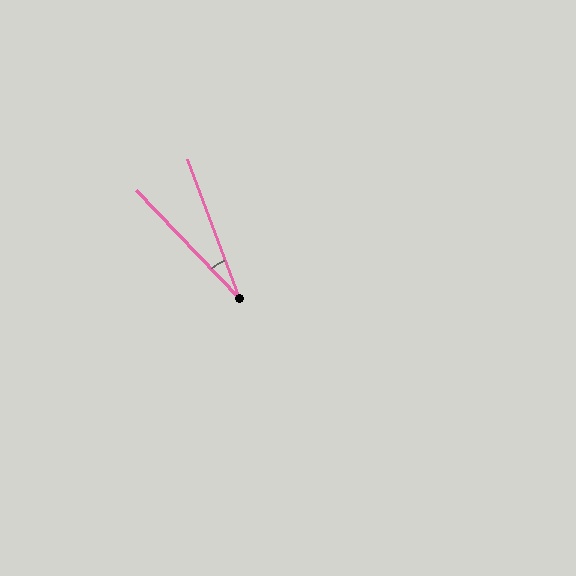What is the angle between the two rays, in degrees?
Approximately 23 degrees.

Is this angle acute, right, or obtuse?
It is acute.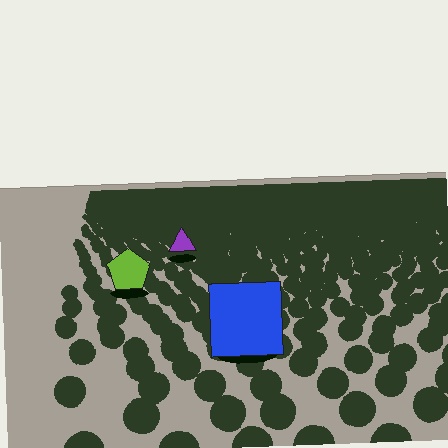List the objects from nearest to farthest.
From nearest to farthest: the blue square, the lime pentagon, the purple triangle.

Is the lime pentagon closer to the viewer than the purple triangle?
Yes. The lime pentagon is closer — you can tell from the texture gradient: the ground texture is coarser near it.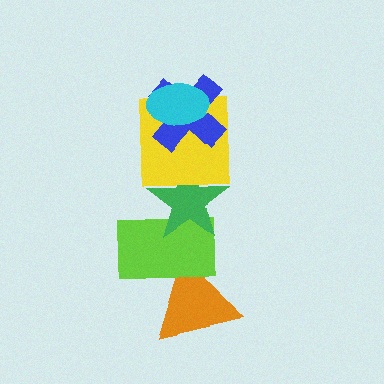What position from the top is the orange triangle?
The orange triangle is 6th from the top.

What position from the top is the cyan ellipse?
The cyan ellipse is 1st from the top.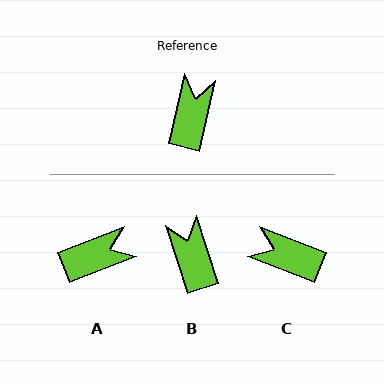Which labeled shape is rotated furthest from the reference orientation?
C, about 81 degrees away.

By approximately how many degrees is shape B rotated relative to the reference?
Approximately 30 degrees counter-clockwise.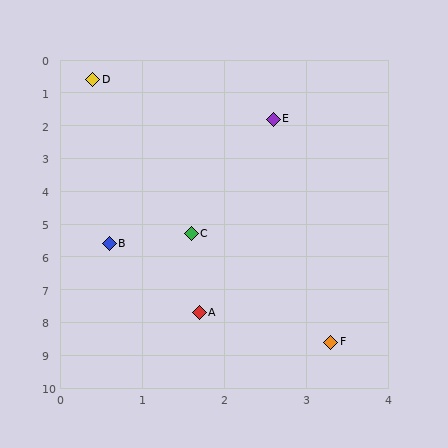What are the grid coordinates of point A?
Point A is at approximately (1.7, 7.7).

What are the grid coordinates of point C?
Point C is at approximately (1.6, 5.3).